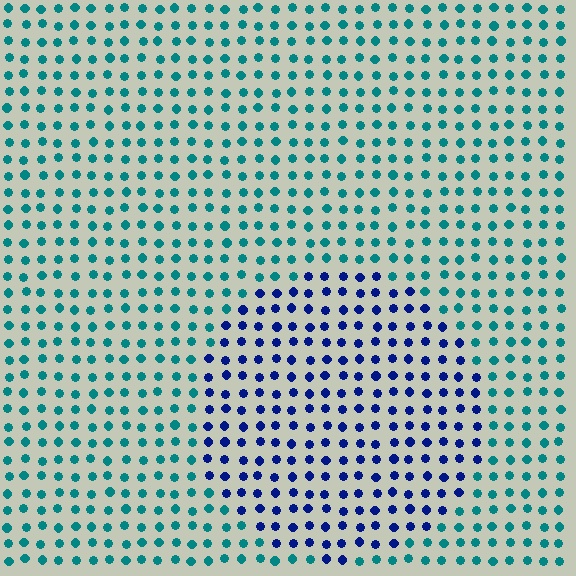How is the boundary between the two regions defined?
The boundary is defined purely by a slight shift in hue (about 52 degrees). Spacing, size, and orientation are identical on both sides.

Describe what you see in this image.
The image is filled with small teal elements in a uniform arrangement. A circle-shaped region is visible where the elements are tinted to a slightly different hue, forming a subtle color boundary.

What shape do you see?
I see a circle.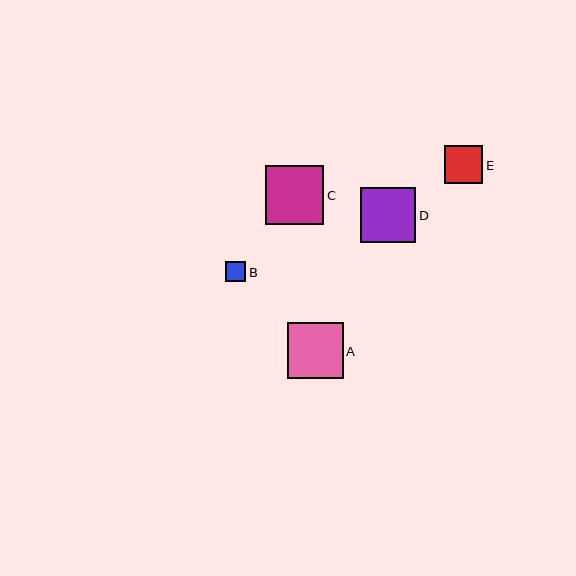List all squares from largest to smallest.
From largest to smallest: C, A, D, E, B.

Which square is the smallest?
Square B is the smallest with a size of approximately 21 pixels.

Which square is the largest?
Square C is the largest with a size of approximately 58 pixels.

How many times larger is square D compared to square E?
Square D is approximately 1.5 times the size of square E.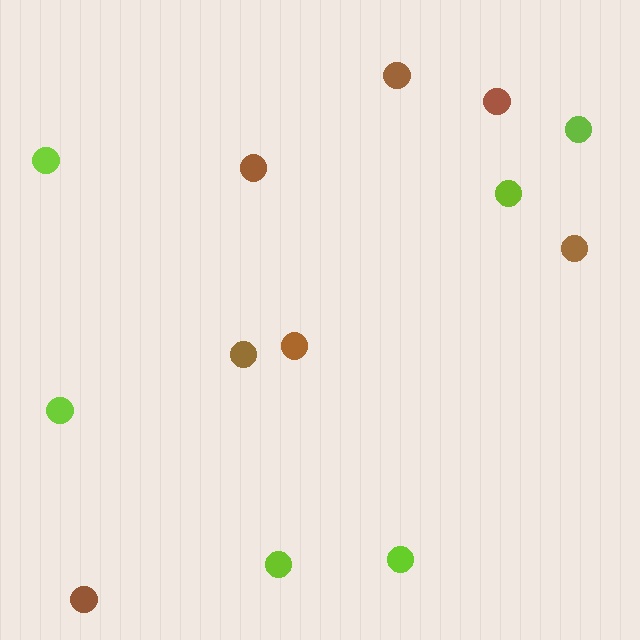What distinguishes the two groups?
There are 2 groups: one group of brown circles (7) and one group of lime circles (6).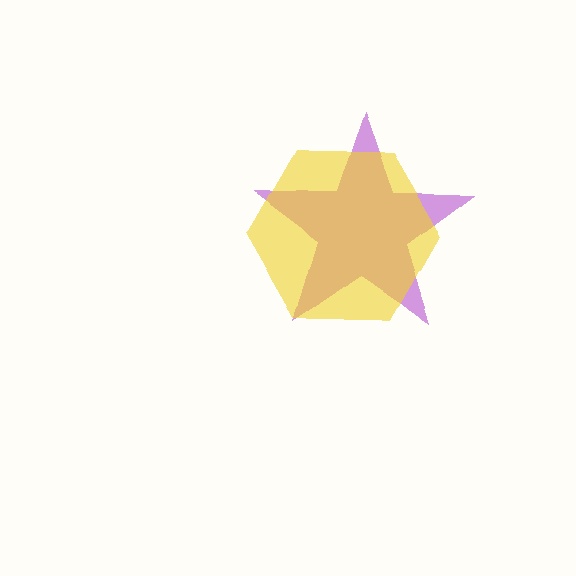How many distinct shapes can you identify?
There are 2 distinct shapes: a purple star, a yellow hexagon.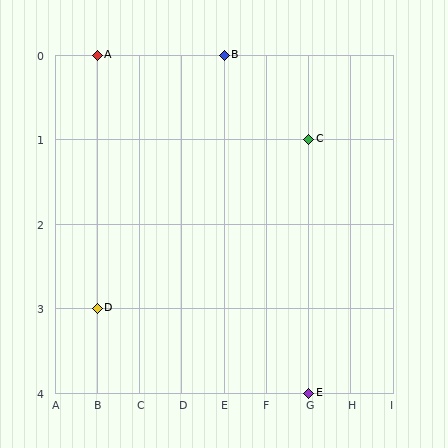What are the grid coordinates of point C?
Point C is at grid coordinates (G, 1).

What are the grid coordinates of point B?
Point B is at grid coordinates (E, 0).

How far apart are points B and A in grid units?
Points B and A are 3 columns apart.